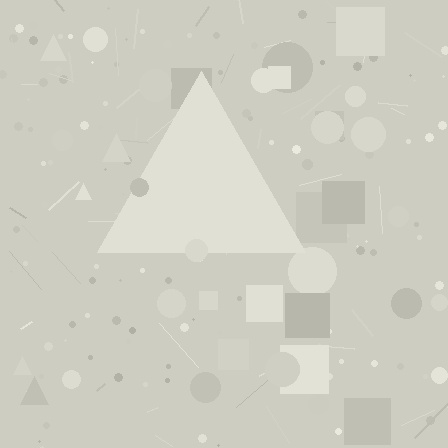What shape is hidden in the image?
A triangle is hidden in the image.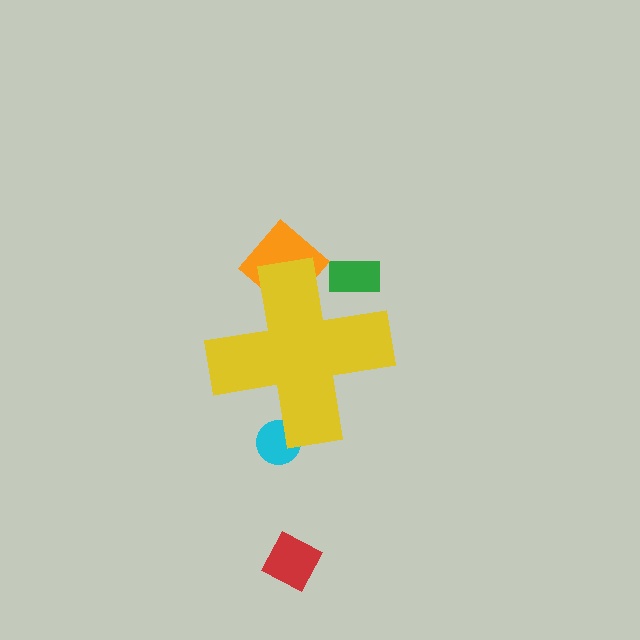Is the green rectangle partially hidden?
Yes, the green rectangle is partially hidden behind the yellow cross.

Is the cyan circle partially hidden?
Yes, the cyan circle is partially hidden behind the yellow cross.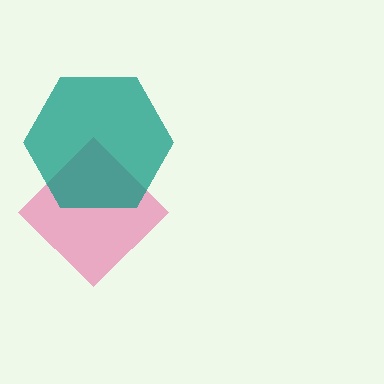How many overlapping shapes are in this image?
There are 2 overlapping shapes in the image.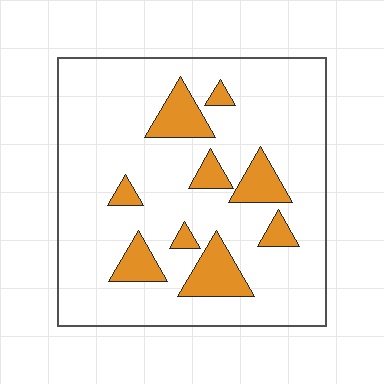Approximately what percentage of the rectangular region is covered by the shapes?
Approximately 15%.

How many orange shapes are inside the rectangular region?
9.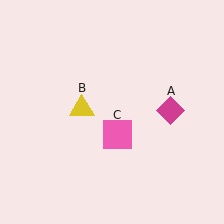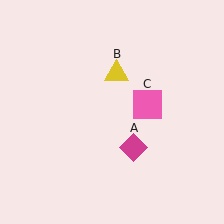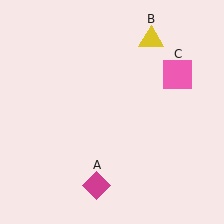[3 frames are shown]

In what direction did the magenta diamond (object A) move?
The magenta diamond (object A) moved down and to the left.